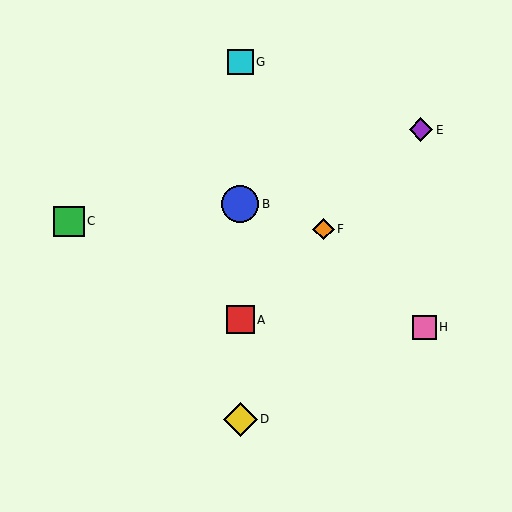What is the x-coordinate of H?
Object H is at x≈424.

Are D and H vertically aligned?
No, D is at x≈240 and H is at x≈424.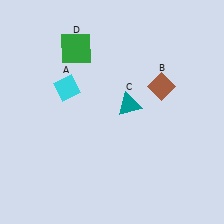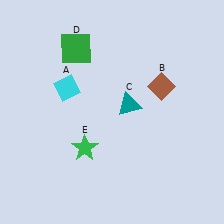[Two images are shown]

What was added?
A green star (E) was added in Image 2.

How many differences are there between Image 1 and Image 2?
There is 1 difference between the two images.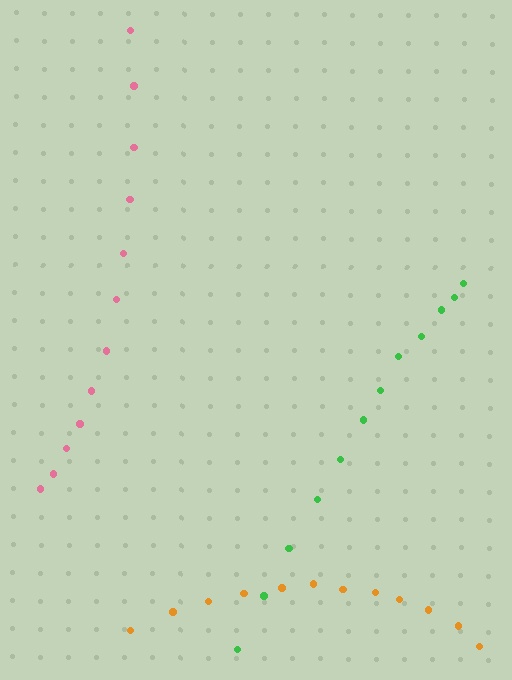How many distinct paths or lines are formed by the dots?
There are 3 distinct paths.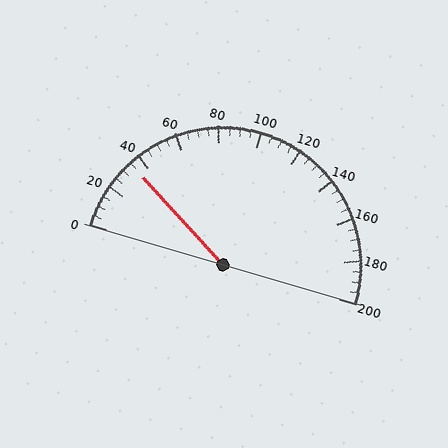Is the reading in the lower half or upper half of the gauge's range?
The reading is in the lower half of the range (0 to 200).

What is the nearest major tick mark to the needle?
The nearest major tick mark is 40.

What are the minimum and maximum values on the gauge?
The gauge ranges from 0 to 200.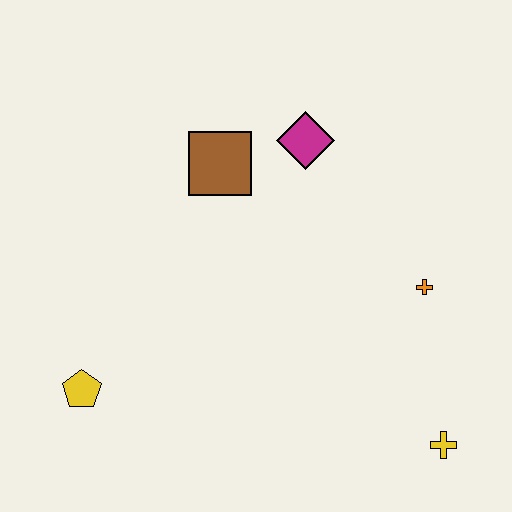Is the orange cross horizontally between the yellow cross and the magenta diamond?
Yes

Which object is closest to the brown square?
The magenta diamond is closest to the brown square.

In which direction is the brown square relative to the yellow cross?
The brown square is above the yellow cross.